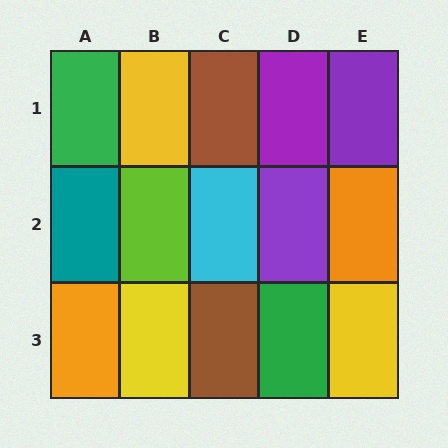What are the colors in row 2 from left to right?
Teal, lime, cyan, purple, orange.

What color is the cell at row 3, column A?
Orange.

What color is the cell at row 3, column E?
Yellow.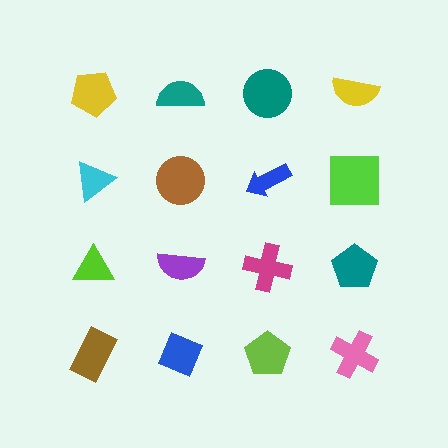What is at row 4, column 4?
A pink cross.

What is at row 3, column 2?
A purple semicircle.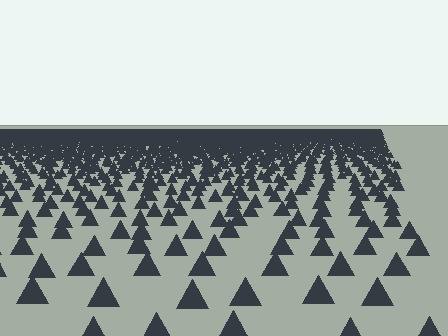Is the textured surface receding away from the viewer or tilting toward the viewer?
The surface is receding away from the viewer. Texture elements get smaller and denser toward the top.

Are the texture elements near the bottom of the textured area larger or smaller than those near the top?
Larger. Near the bottom, elements are closer to the viewer and appear at a bigger on-screen size.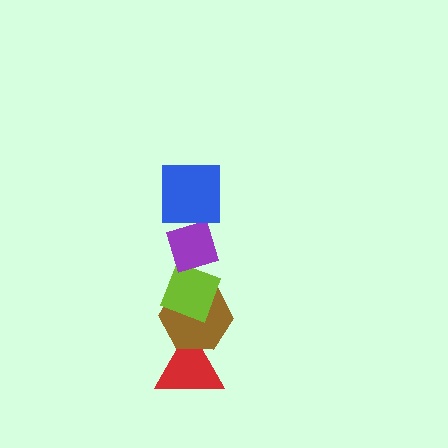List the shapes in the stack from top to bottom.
From top to bottom: the blue square, the purple diamond, the lime diamond, the brown hexagon, the red triangle.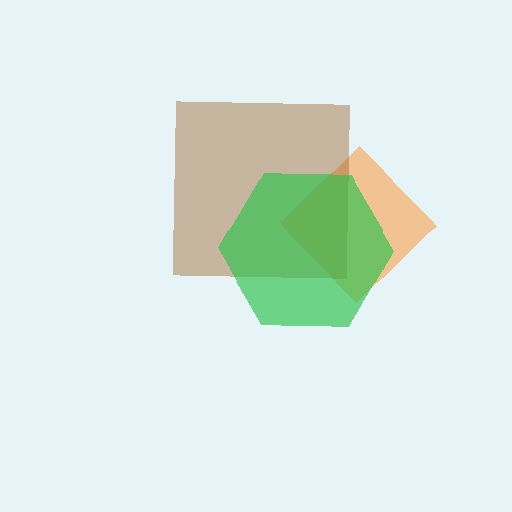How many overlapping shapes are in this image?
There are 3 overlapping shapes in the image.